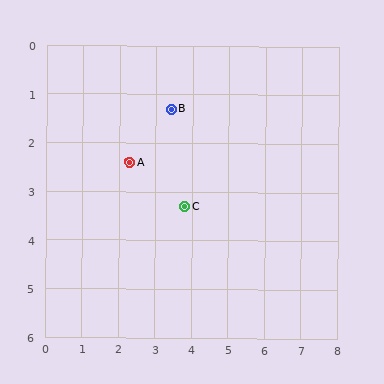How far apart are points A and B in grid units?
Points A and B are about 1.6 grid units apart.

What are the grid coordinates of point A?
Point A is at approximately (2.3, 2.4).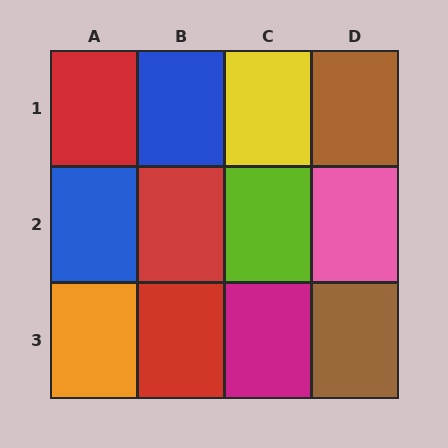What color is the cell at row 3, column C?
Magenta.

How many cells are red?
3 cells are red.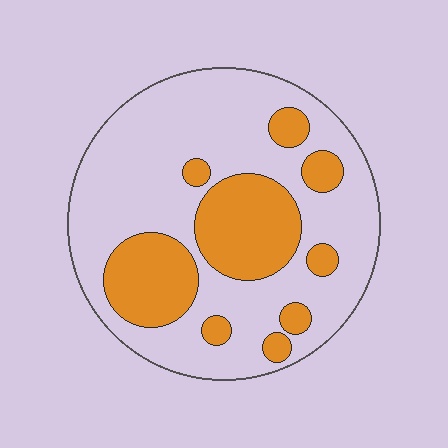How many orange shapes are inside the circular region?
9.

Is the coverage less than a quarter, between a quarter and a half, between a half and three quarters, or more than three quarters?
Between a quarter and a half.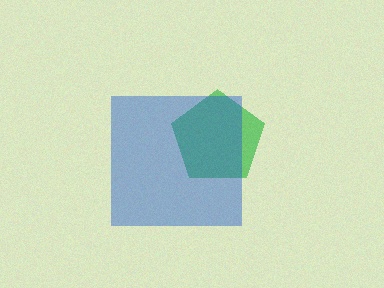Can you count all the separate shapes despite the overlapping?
Yes, there are 2 separate shapes.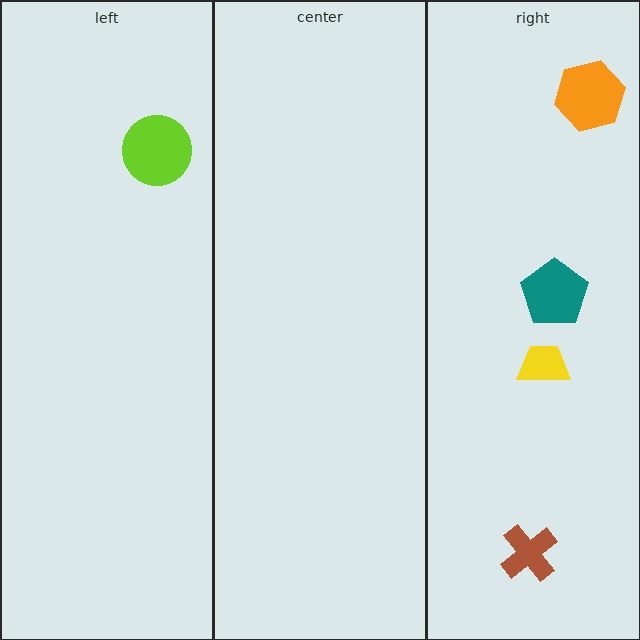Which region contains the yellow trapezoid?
The right region.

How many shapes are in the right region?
4.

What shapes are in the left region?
The lime circle.